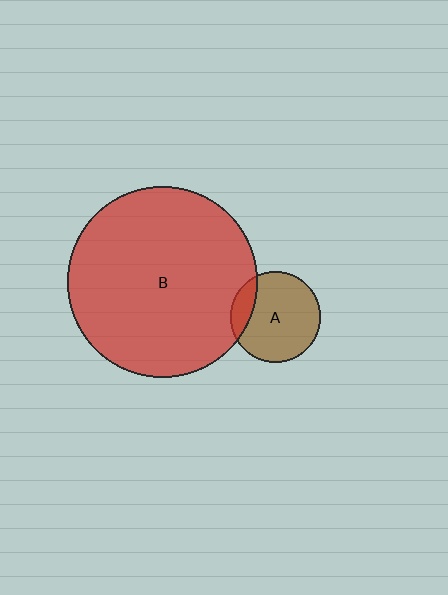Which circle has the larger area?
Circle B (red).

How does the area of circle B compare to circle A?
Approximately 4.4 times.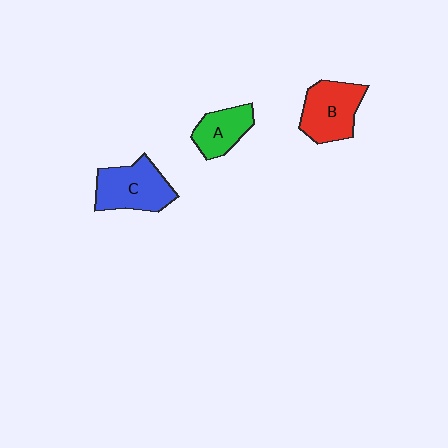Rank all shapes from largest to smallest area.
From largest to smallest: C (blue), B (red), A (green).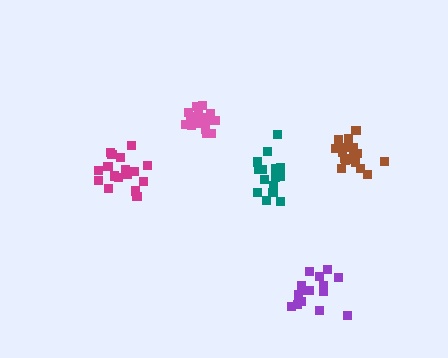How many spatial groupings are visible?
There are 5 spatial groupings.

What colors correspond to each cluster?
The clusters are colored: pink, brown, magenta, purple, teal.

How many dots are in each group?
Group 1: 18 dots, Group 2: 17 dots, Group 3: 18 dots, Group 4: 15 dots, Group 5: 16 dots (84 total).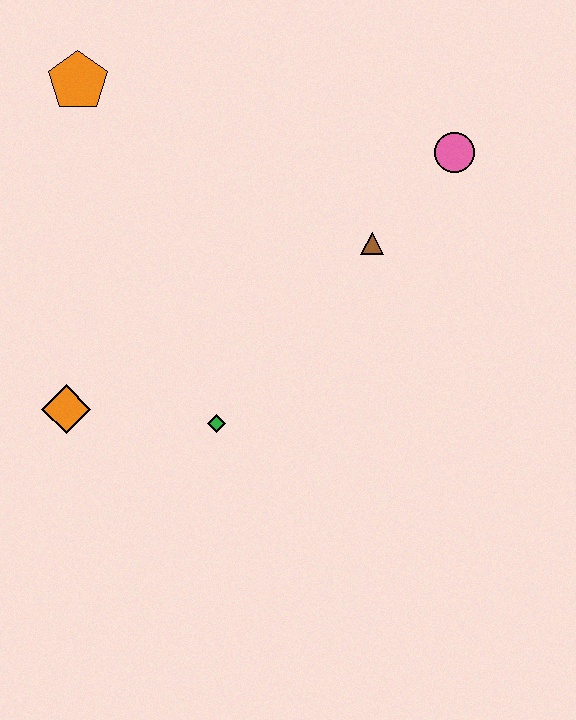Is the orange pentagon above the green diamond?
Yes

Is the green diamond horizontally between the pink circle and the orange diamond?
Yes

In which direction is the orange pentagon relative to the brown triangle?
The orange pentagon is to the left of the brown triangle.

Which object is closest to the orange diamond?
The green diamond is closest to the orange diamond.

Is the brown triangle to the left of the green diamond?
No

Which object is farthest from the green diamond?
The orange pentagon is farthest from the green diamond.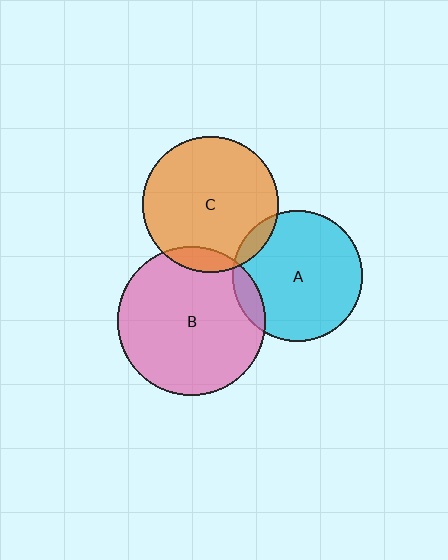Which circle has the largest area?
Circle B (pink).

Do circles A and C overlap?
Yes.